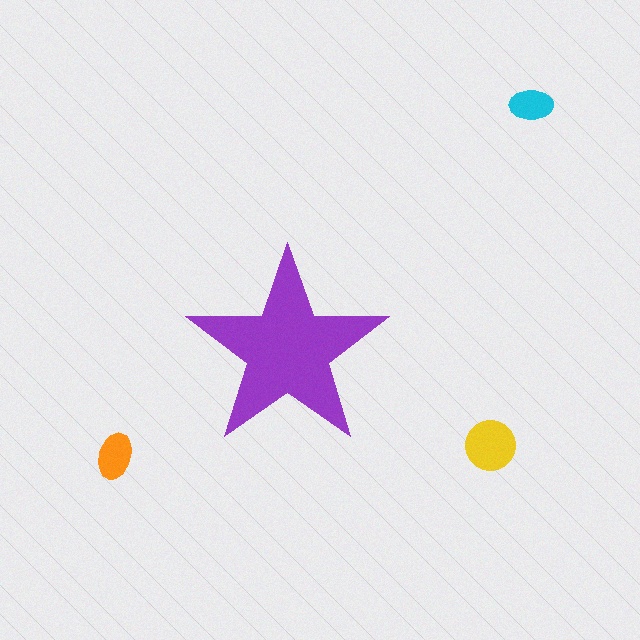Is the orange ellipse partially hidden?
No, the orange ellipse is fully visible.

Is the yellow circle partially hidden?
No, the yellow circle is fully visible.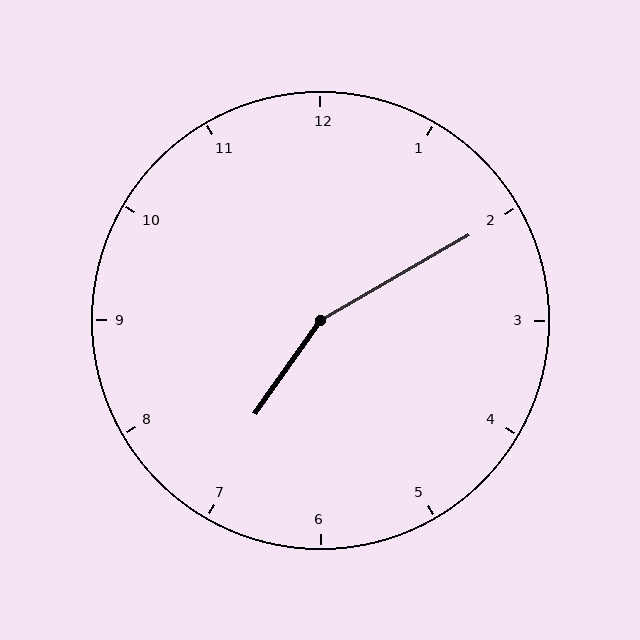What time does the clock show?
7:10.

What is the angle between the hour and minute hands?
Approximately 155 degrees.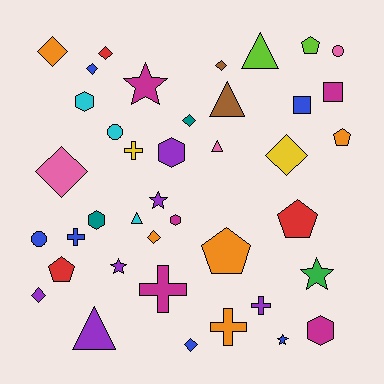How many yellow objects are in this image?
There are 2 yellow objects.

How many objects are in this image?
There are 40 objects.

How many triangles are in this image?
There are 5 triangles.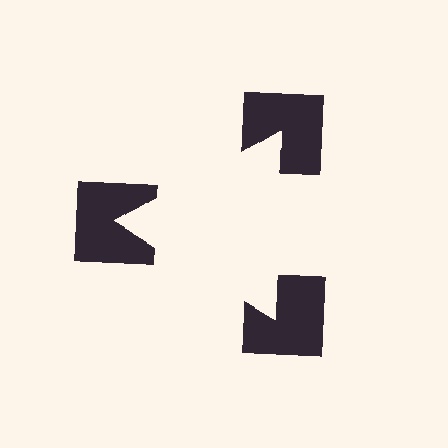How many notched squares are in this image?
There are 3 — one at each vertex of the illusory triangle.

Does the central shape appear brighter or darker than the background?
It typically appears slightly brighter than the background, even though no actual brightness change is drawn.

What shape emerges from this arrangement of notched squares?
An illusory triangle — its edges are inferred from the aligned wedge cuts in the notched squares, not physically drawn.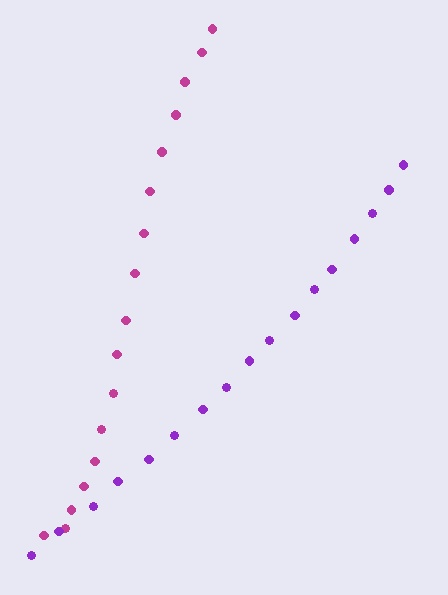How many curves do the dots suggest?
There are 2 distinct paths.